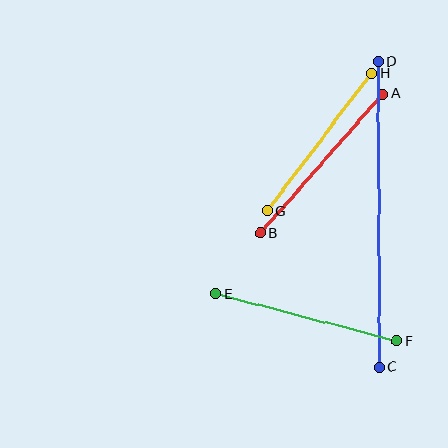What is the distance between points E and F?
The distance is approximately 187 pixels.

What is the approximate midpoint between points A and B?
The midpoint is at approximately (322, 164) pixels.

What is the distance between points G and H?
The distance is approximately 173 pixels.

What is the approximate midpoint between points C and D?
The midpoint is at approximately (379, 214) pixels.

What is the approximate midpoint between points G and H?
The midpoint is at approximately (319, 142) pixels.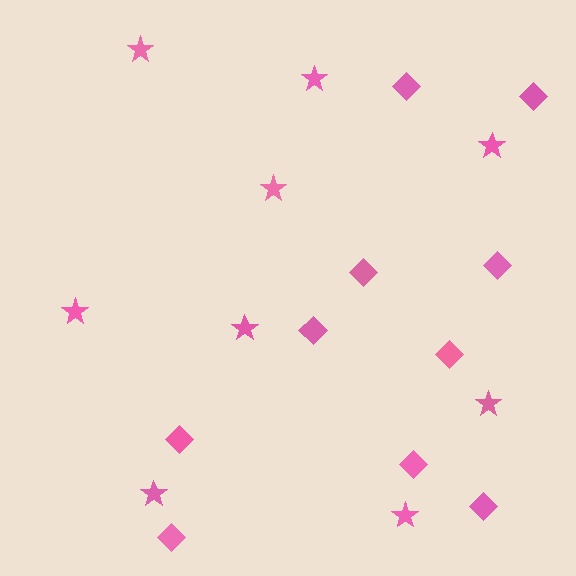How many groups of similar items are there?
There are 2 groups: one group of stars (9) and one group of diamonds (10).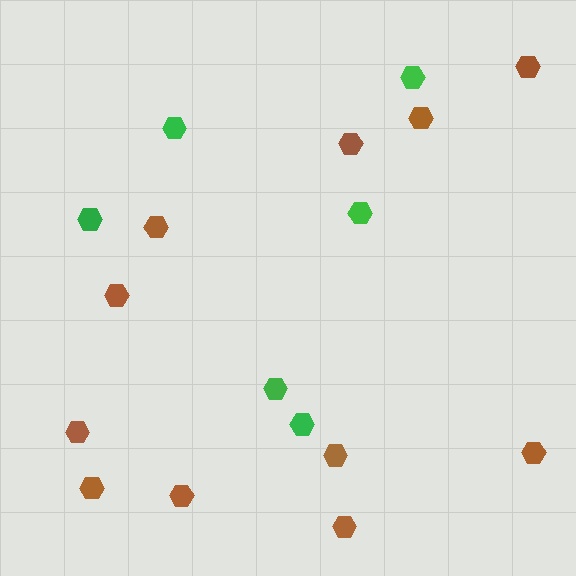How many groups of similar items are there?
There are 2 groups: one group of brown hexagons (11) and one group of green hexagons (6).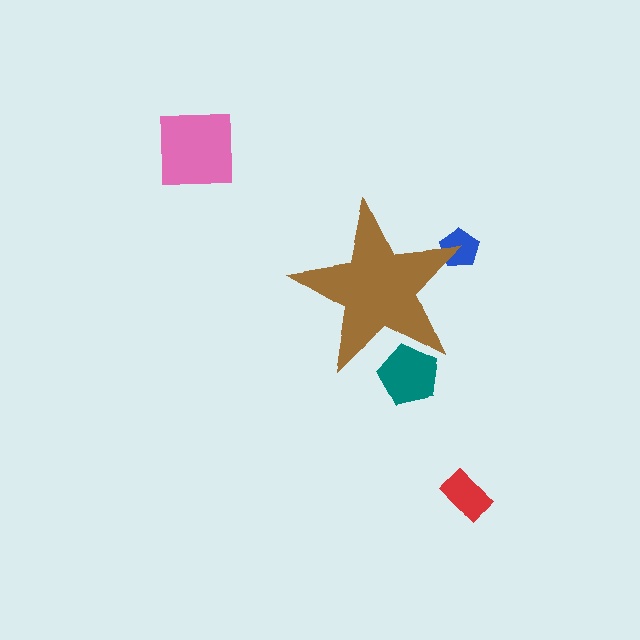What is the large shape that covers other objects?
A brown star.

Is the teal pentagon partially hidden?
Yes, the teal pentagon is partially hidden behind the brown star.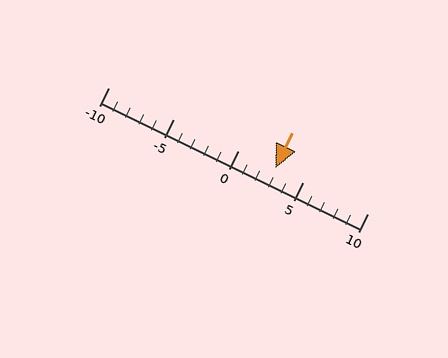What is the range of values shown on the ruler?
The ruler shows values from -10 to 10.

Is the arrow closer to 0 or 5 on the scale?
The arrow is closer to 5.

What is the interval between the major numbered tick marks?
The major tick marks are spaced 5 units apart.